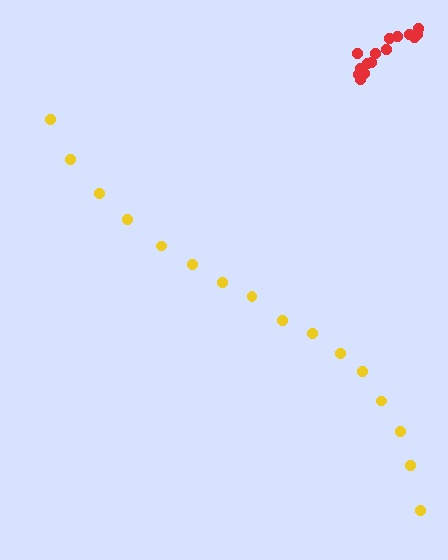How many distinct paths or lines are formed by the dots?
There are 2 distinct paths.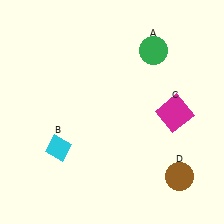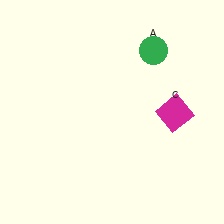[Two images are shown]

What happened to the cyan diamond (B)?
The cyan diamond (B) was removed in Image 2. It was in the bottom-left area of Image 1.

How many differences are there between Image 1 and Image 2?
There are 2 differences between the two images.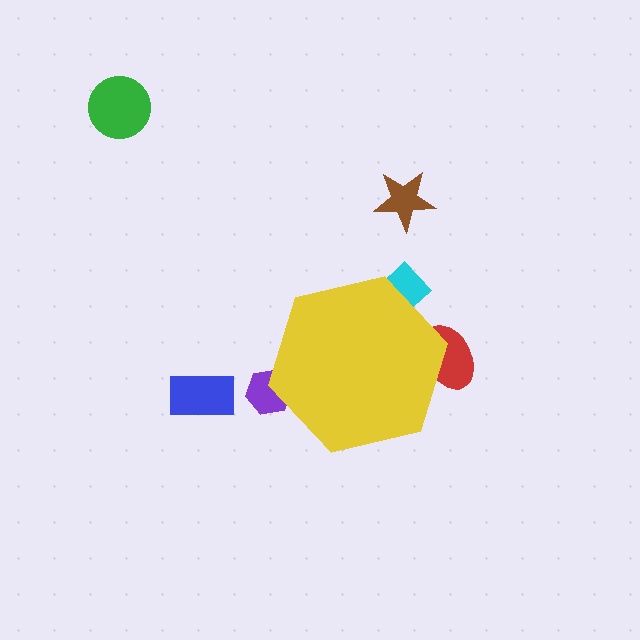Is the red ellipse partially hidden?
Yes, the red ellipse is partially hidden behind the yellow hexagon.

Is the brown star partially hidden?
No, the brown star is fully visible.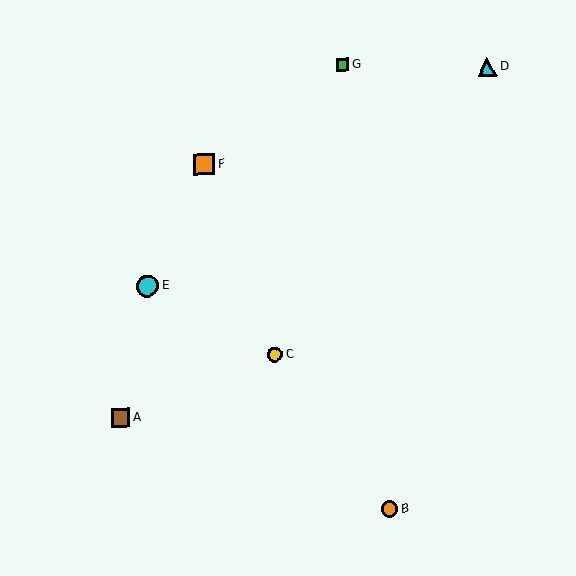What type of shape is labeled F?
Shape F is an orange square.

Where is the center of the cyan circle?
The center of the cyan circle is at (147, 286).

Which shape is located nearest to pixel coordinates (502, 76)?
The cyan triangle (labeled D) at (487, 67) is nearest to that location.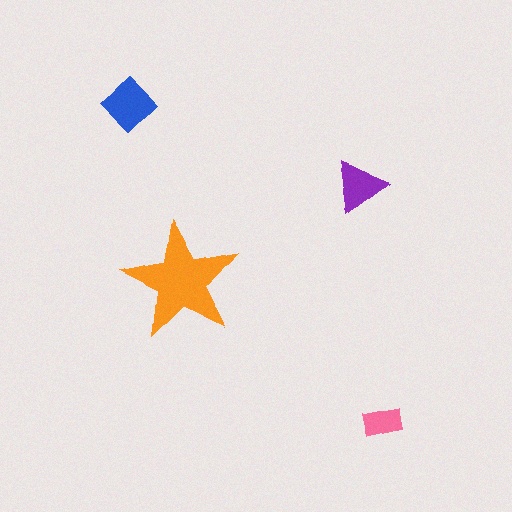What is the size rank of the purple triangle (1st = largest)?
3rd.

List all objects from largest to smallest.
The orange star, the blue diamond, the purple triangle, the pink rectangle.